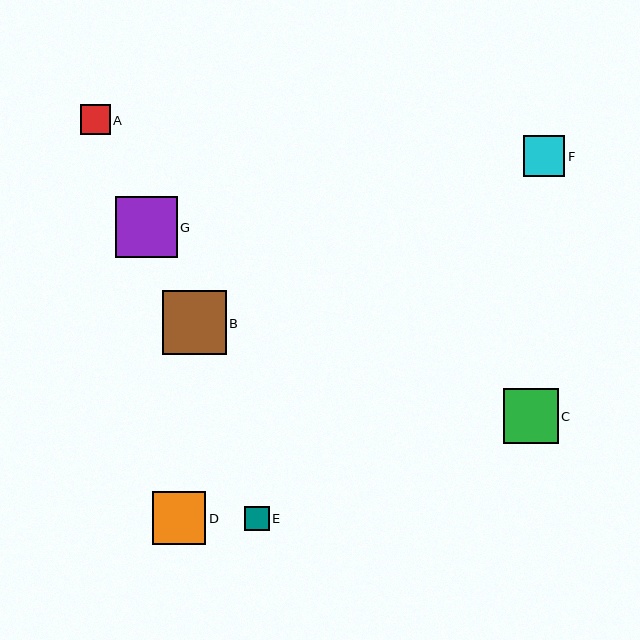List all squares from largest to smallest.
From largest to smallest: B, G, C, D, F, A, E.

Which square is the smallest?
Square E is the smallest with a size of approximately 25 pixels.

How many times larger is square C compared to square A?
Square C is approximately 1.8 times the size of square A.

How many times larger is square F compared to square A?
Square F is approximately 1.4 times the size of square A.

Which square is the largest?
Square B is the largest with a size of approximately 64 pixels.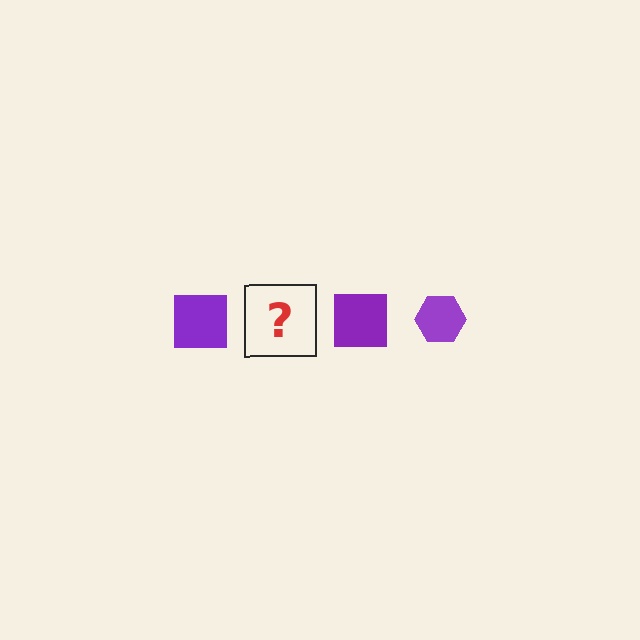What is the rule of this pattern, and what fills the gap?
The rule is that the pattern cycles through square, hexagon shapes in purple. The gap should be filled with a purple hexagon.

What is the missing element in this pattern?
The missing element is a purple hexagon.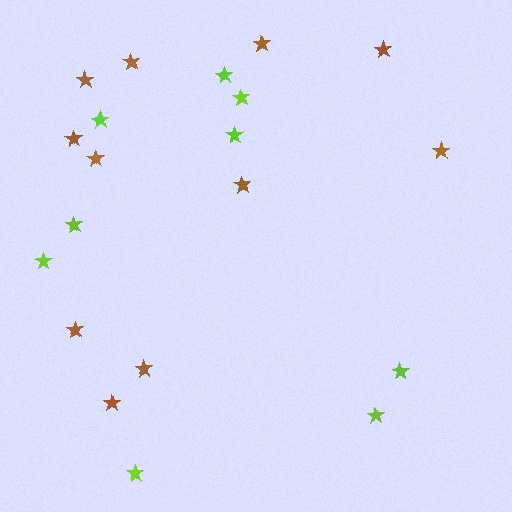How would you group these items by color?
There are 2 groups: one group of lime stars (9) and one group of brown stars (11).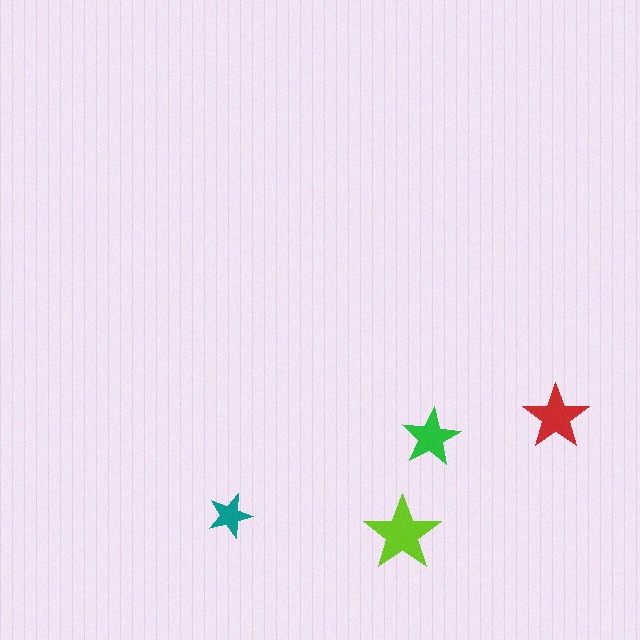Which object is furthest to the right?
The red star is rightmost.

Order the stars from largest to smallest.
the lime one, the red one, the green one, the teal one.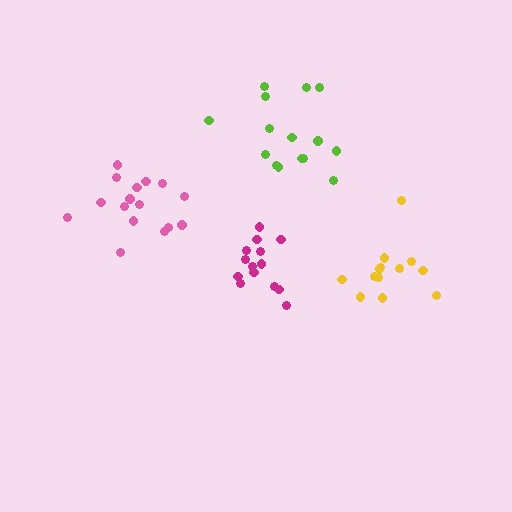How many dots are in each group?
Group 1: 14 dots, Group 2: 15 dots, Group 3: 16 dots, Group 4: 13 dots (58 total).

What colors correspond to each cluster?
The clusters are colored: magenta, lime, pink, yellow.